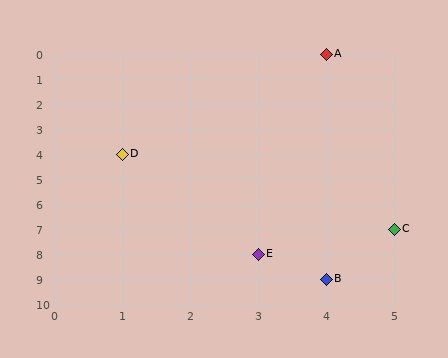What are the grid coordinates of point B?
Point B is at grid coordinates (4, 9).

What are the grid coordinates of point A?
Point A is at grid coordinates (4, 0).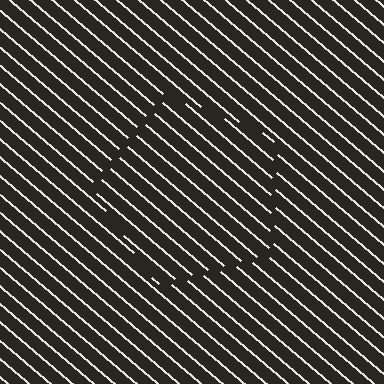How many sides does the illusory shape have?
5 sides — the line-ends trace a pentagon.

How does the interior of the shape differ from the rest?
The interior of the shape contains the same grating, shifted by half a period — the contour is defined by the phase discontinuity where line-ends from the inner and outer gratings abut.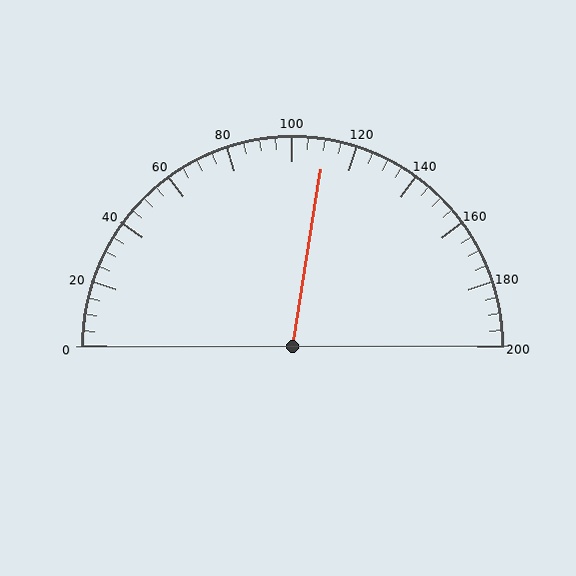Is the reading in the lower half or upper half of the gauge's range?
The reading is in the upper half of the range (0 to 200).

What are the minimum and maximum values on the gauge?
The gauge ranges from 0 to 200.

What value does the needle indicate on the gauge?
The needle indicates approximately 110.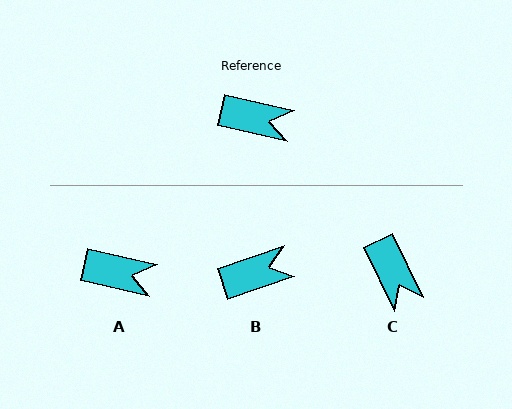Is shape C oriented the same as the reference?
No, it is off by about 51 degrees.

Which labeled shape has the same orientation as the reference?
A.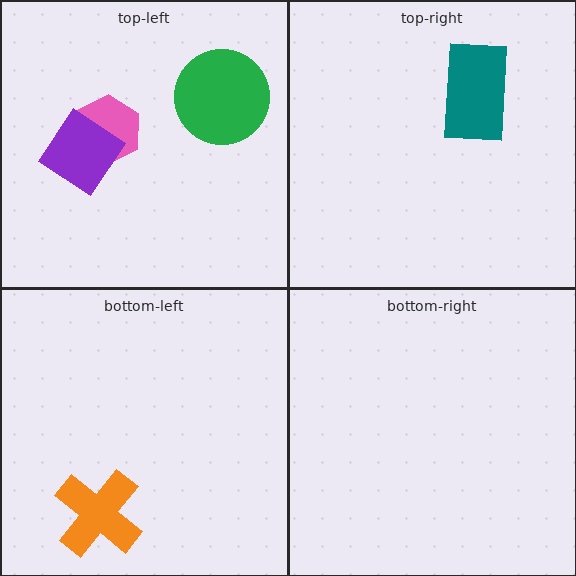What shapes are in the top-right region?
The teal rectangle.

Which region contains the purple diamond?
The top-left region.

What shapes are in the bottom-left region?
The orange cross.